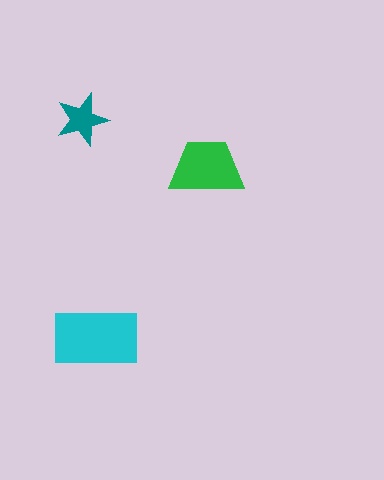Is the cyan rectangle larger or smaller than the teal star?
Larger.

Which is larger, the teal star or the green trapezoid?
The green trapezoid.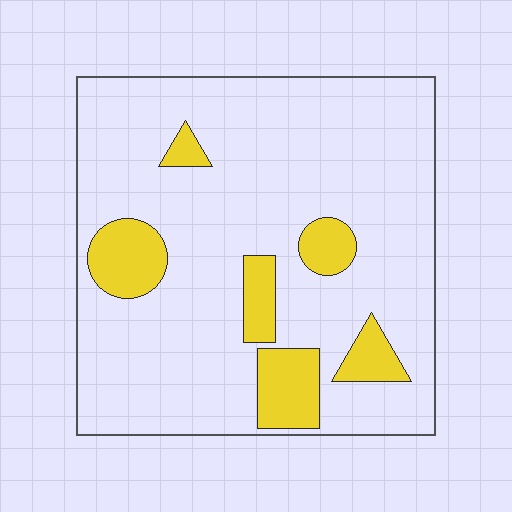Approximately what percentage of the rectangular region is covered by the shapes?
Approximately 15%.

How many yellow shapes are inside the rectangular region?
6.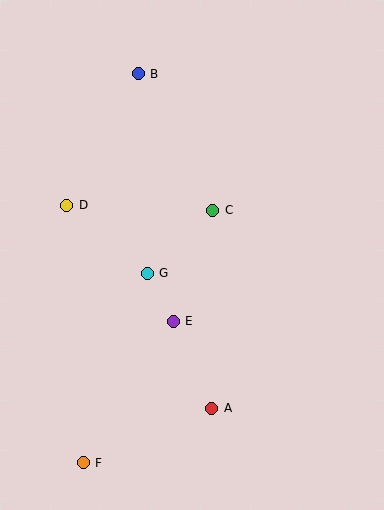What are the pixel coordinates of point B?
Point B is at (138, 74).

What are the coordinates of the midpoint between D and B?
The midpoint between D and B is at (102, 140).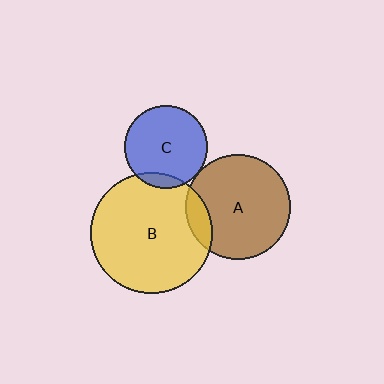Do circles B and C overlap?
Yes.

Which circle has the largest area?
Circle B (yellow).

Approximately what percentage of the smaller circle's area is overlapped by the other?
Approximately 10%.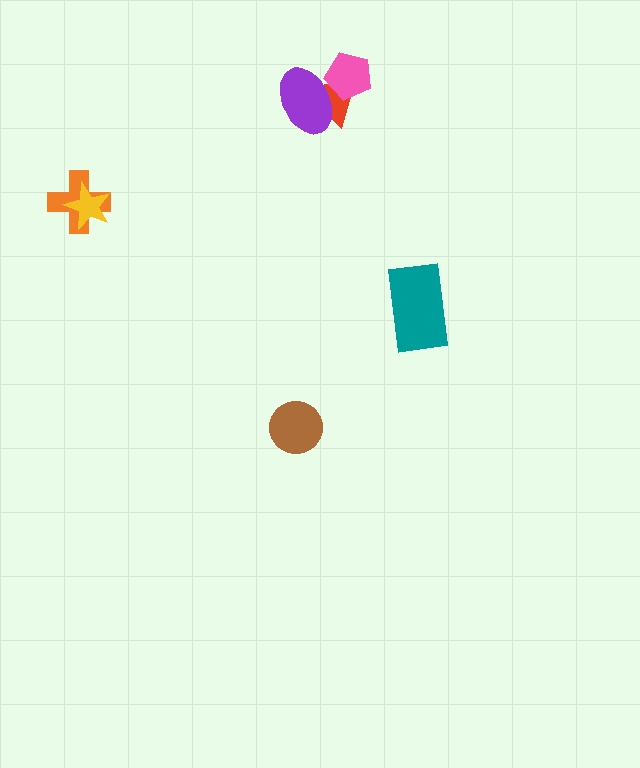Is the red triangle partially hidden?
Yes, it is partially covered by another shape.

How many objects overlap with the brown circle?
0 objects overlap with the brown circle.